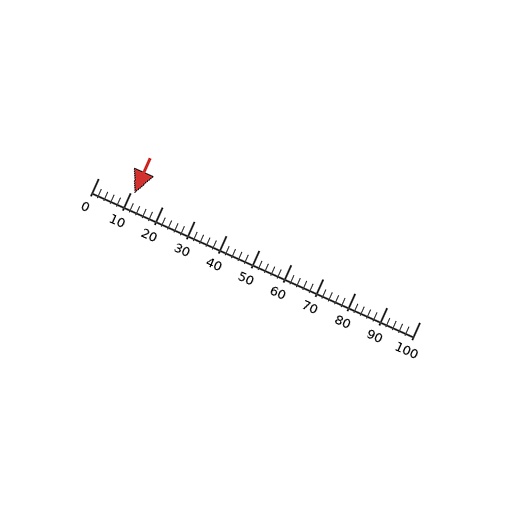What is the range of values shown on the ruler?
The ruler shows values from 0 to 100.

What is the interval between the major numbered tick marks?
The major tick marks are spaced 10 units apart.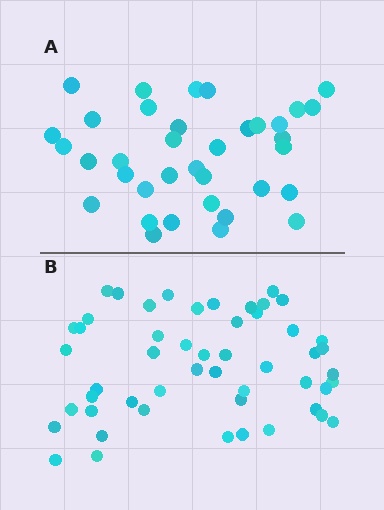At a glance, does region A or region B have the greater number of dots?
Region B (the bottom region) has more dots.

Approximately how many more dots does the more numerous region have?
Region B has approximately 15 more dots than region A.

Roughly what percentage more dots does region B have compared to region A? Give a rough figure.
About 40% more.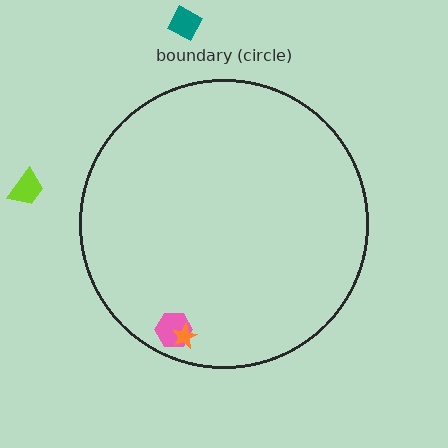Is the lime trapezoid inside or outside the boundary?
Outside.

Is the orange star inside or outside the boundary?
Inside.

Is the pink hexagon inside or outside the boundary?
Inside.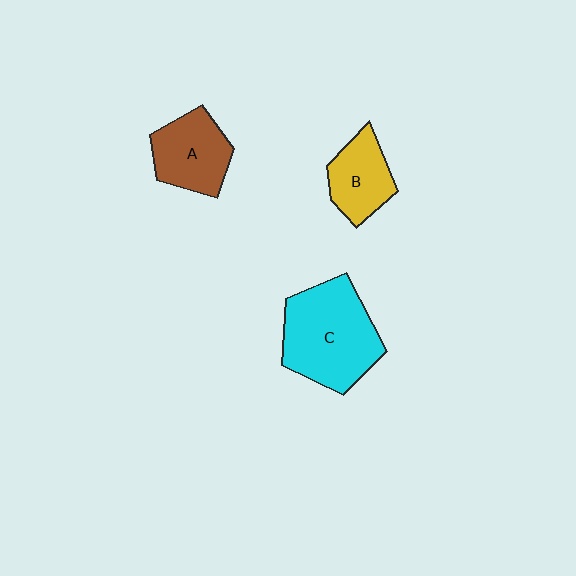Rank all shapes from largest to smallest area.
From largest to smallest: C (cyan), A (brown), B (yellow).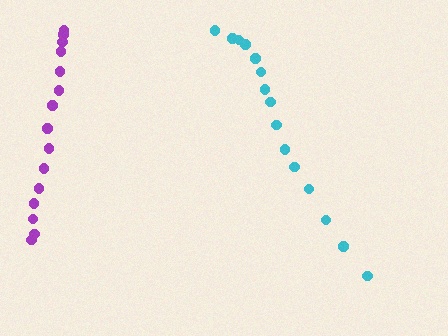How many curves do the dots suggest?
There are 2 distinct paths.